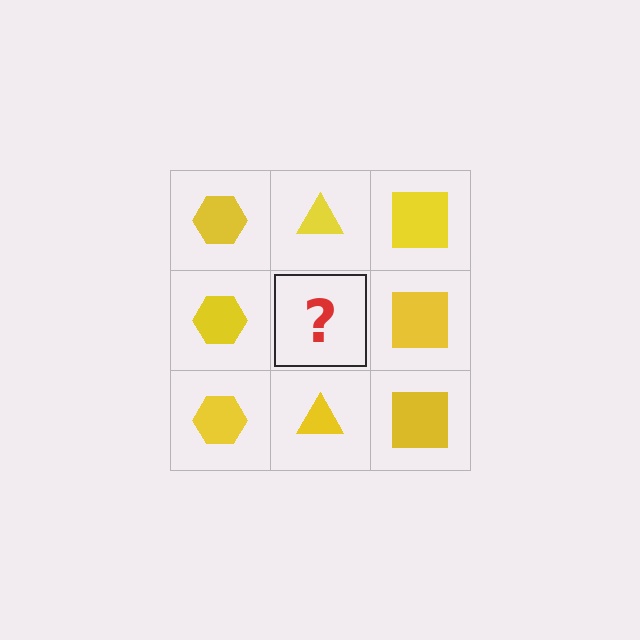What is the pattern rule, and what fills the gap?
The rule is that each column has a consistent shape. The gap should be filled with a yellow triangle.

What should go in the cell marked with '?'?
The missing cell should contain a yellow triangle.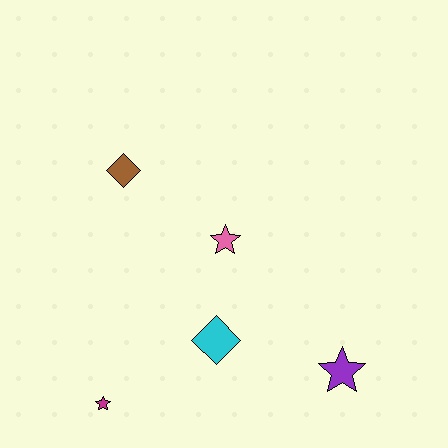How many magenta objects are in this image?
There is 1 magenta object.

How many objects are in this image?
There are 5 objects.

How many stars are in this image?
There are 3 stars.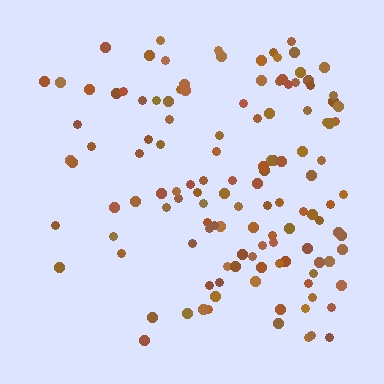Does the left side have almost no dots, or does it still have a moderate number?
Still a moderate number, just noticeably fewer than the right.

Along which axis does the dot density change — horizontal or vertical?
Horizontal.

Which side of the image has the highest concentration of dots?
The right.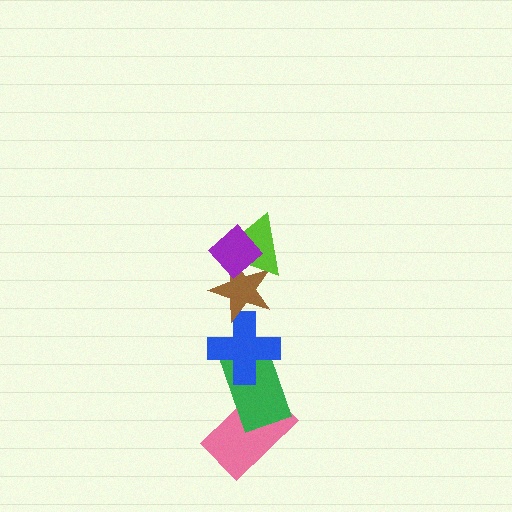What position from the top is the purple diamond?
The purple diamond is 1st from the top.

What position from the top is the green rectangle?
The green rectangle is 5th from the top.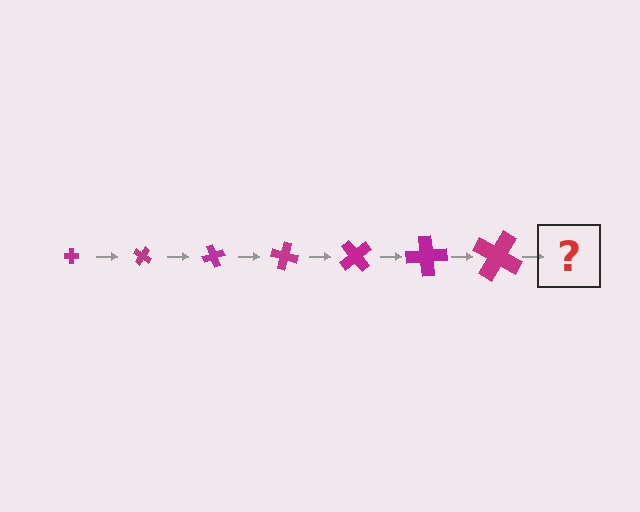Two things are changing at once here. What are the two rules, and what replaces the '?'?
The two rules are that the cross grows larger each step and it rotates 35 degrees each step. The '?' should be a cross, larger than the previous one and rotated 245 degrees from the start.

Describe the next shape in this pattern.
It should be a cross, larger than the previous one and rotated 245 degrees from the start.